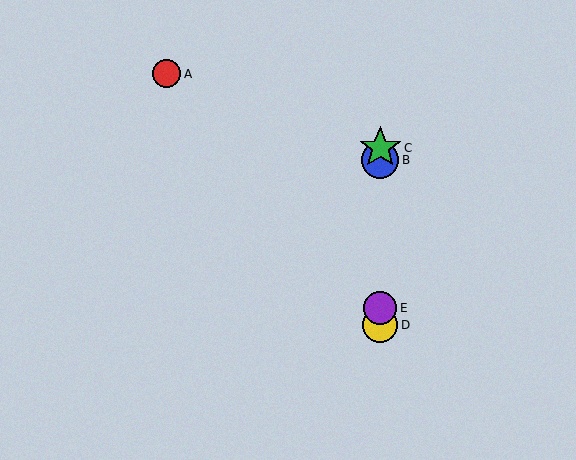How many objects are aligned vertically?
4 objects (B, C, D, E) are aligned vertically.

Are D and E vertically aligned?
Yes, both are at x≈380.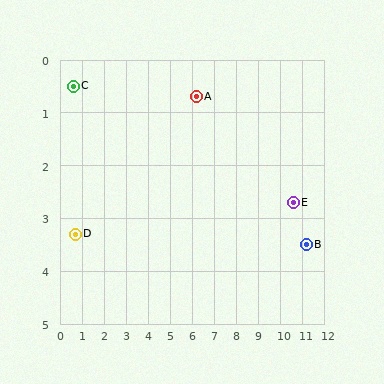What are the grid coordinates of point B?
Point B is at approximately (11.2, 3.5).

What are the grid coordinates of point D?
Point D is at approximately (0.7, 3.3).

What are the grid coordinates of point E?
Point E is at approximately (10.6, 2.7).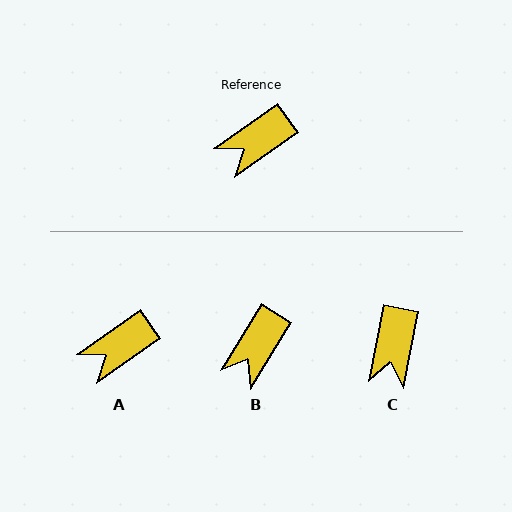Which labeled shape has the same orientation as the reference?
A.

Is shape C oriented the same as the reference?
No, it is off by about 44 degrees.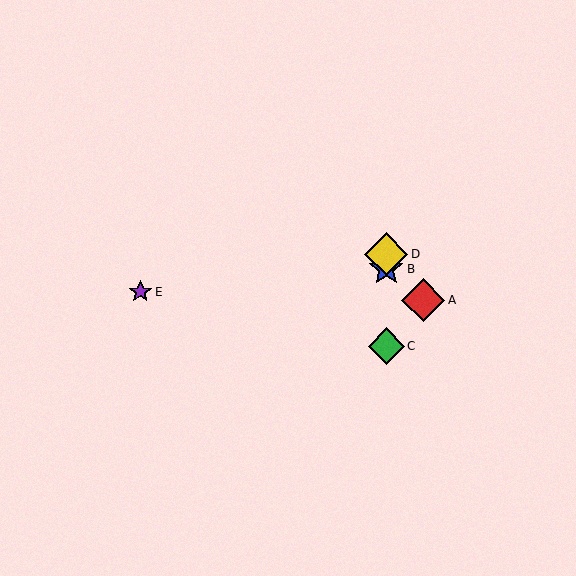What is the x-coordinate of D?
Object D is at x≈386.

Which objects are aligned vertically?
Objects B, C, D are aligned vertically.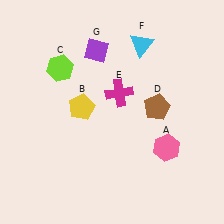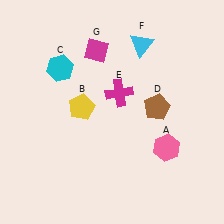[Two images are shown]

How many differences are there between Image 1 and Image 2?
There are 2 differences between the two images.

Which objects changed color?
C changed from lime to cyan. G changed from purple to magenta.